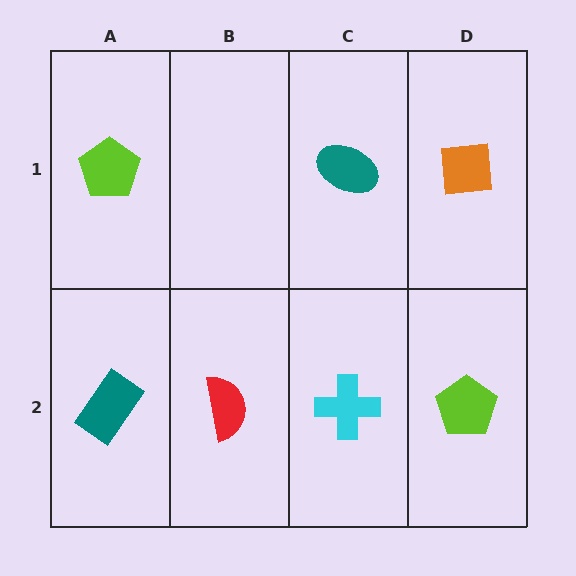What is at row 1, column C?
A teal ellipse.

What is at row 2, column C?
A cyan cross.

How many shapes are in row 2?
4 shapes.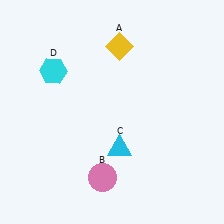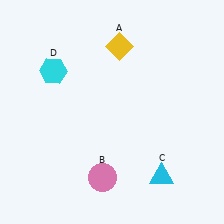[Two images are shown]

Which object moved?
The cyan triangle (C) moved right.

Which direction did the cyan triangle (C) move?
The cyan triangle (C) moved right.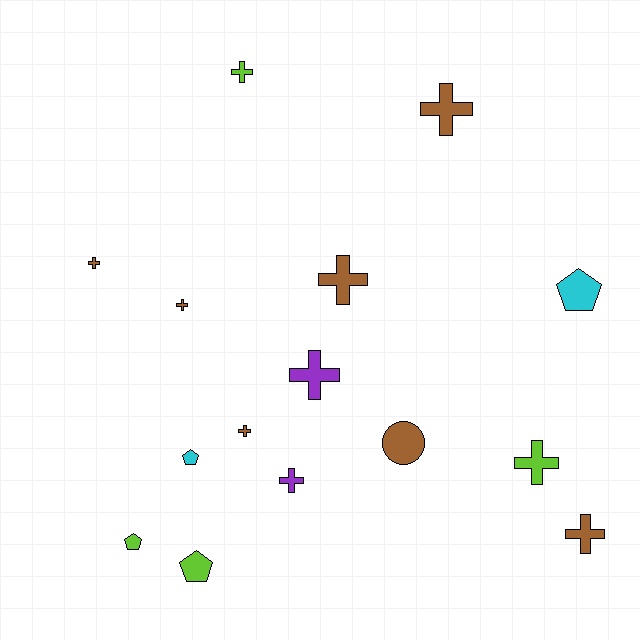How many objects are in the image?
There are 15 objects.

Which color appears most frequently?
Brown, with 7 objects.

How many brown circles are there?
There is 1 brown circle.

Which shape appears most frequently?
Cross, with 10 objects.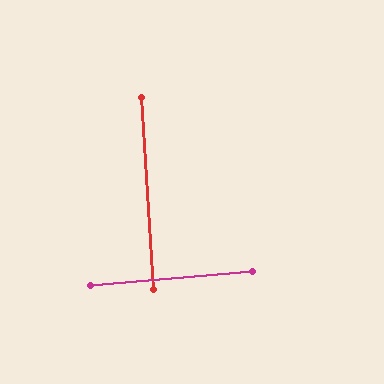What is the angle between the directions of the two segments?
Approximately 89 degrees.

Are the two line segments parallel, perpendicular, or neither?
Perpendicular — they meet at approximately 89°.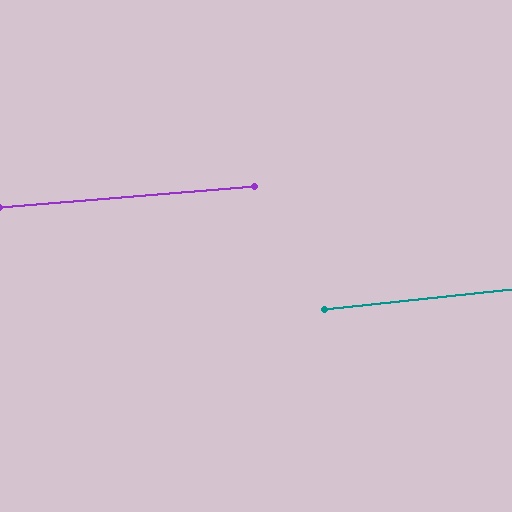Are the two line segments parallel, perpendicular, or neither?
Parallel — their directions differ by only 1.3°.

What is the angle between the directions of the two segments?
Approximately 1 degree.